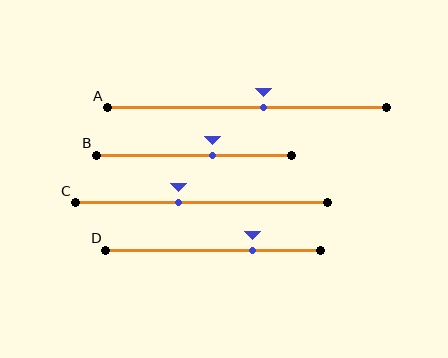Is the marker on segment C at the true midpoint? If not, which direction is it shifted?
No, the marker on segment C is shifted to the left by about 9% of the segment length.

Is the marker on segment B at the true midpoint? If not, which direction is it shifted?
No, the marker on segment B is shifted to the right by about 9% of the segment length.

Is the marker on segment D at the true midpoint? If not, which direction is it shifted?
No, the marker on segment D is shifted to the right by about 18% of the segment length.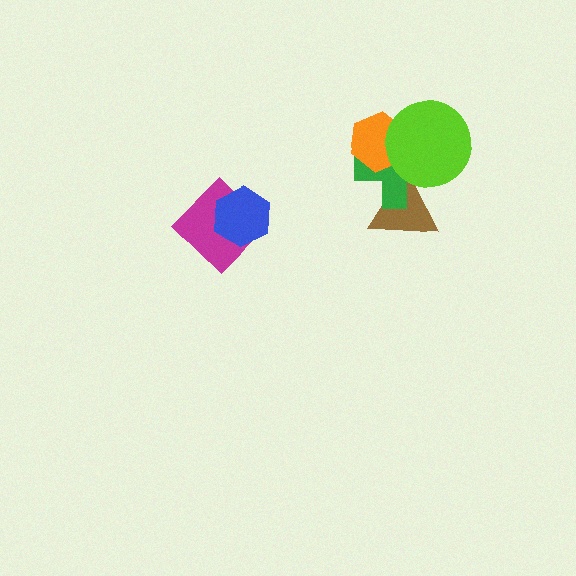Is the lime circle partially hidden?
No, no other shape covers it.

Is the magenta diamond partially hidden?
Yes, it is partially covered by another shape.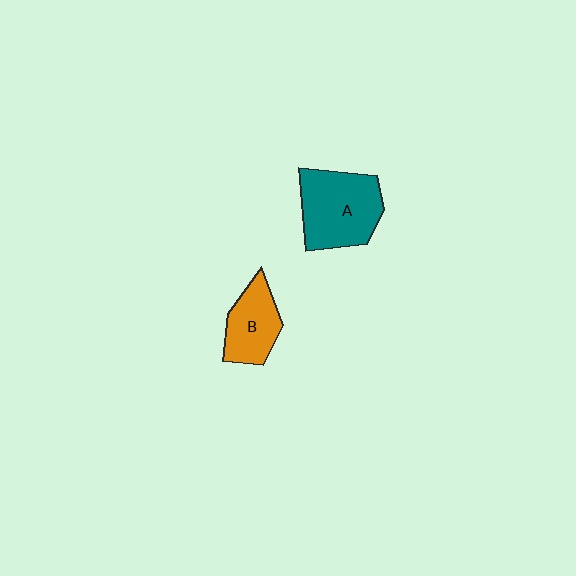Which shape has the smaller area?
Shape B (orange).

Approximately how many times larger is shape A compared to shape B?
Approximately 1.5 times.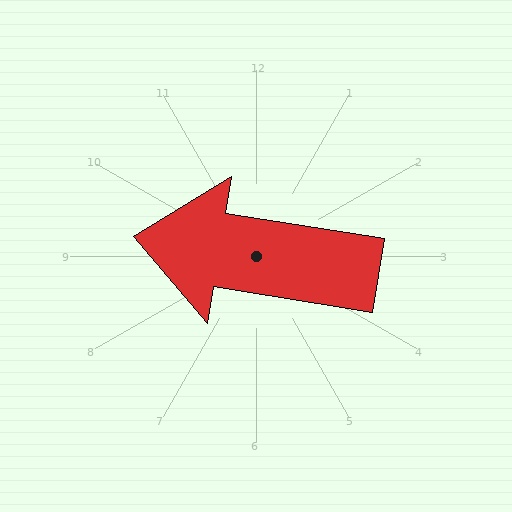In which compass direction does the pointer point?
West.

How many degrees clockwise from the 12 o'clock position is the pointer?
Approximately 279 degrees.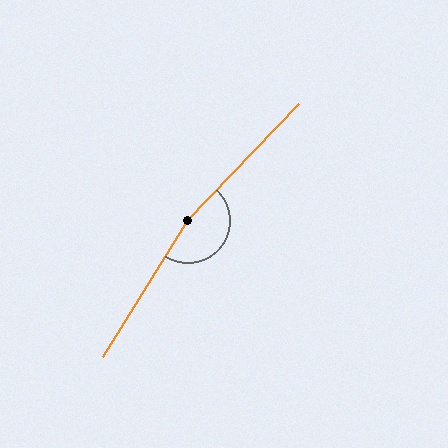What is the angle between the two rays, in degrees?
Approximately 168 degrees.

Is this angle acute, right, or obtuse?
It is obtuse.